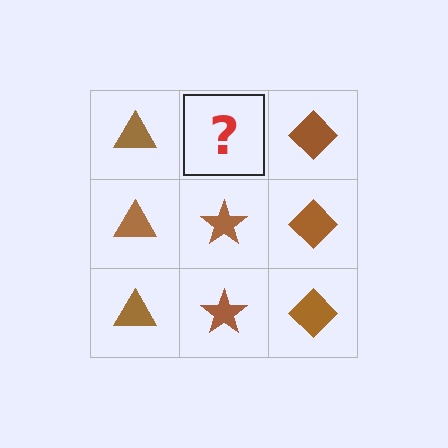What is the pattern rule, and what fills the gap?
The rule is that each column has a consistent shape. The gap should be filled with a brown star.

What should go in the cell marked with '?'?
The missing cell should contain a brown star.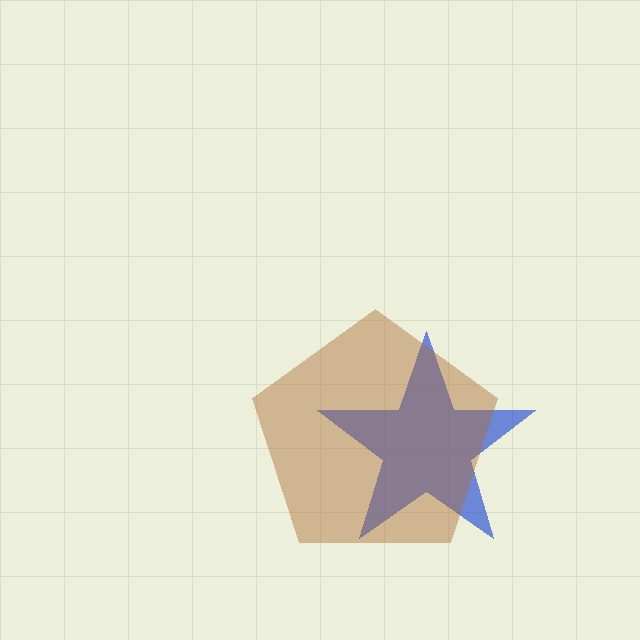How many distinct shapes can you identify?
There are 2 distinct shapes: a blue star, a brown pentagon.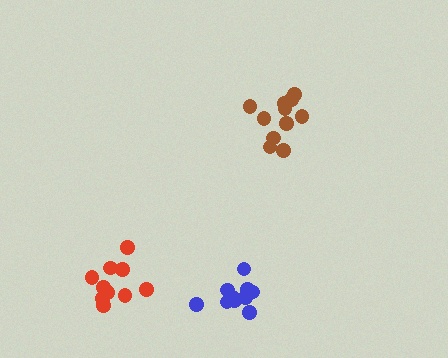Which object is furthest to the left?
The red cluster is leftmost.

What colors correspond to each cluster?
The clusters are colored: brown, blue, red.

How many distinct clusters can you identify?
There are 3 distinct clusters.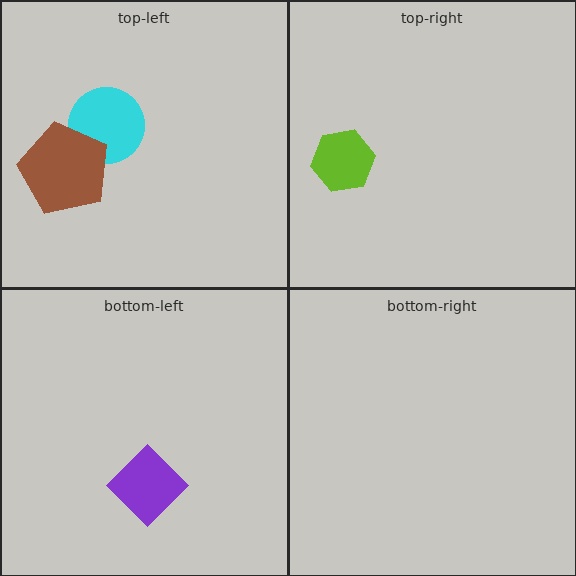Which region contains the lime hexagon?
The top-right region.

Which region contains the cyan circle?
The top-left region.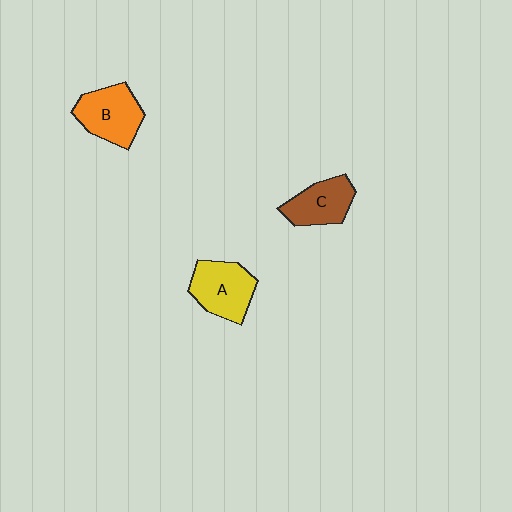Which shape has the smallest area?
Shape C (brown).